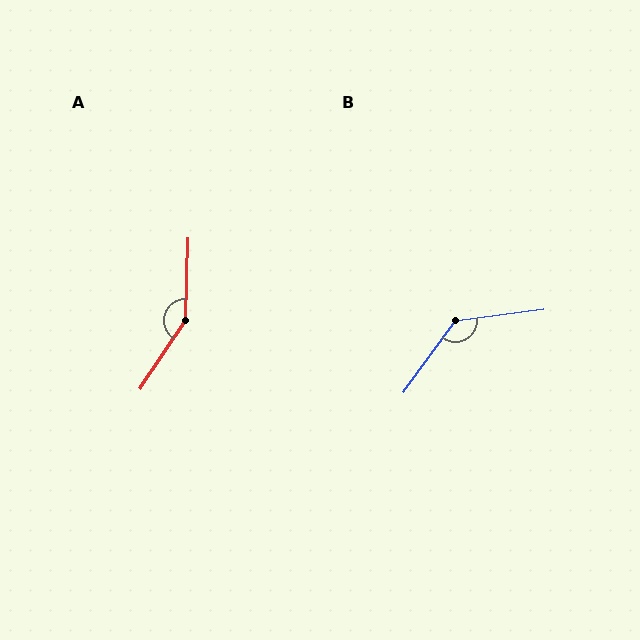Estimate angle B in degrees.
Approximately 134 degrees.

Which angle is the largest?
A, at approximately 148 degrees.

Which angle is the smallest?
B, at approximately 134 degrees.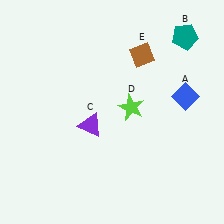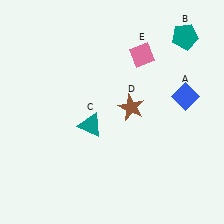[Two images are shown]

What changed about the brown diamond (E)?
In Image 1, E is brown. In Image 2, it changed to pink.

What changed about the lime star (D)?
In Image 1, D is lime. In Image 2, it changed to brown.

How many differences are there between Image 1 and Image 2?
There are 3 differences between the two images.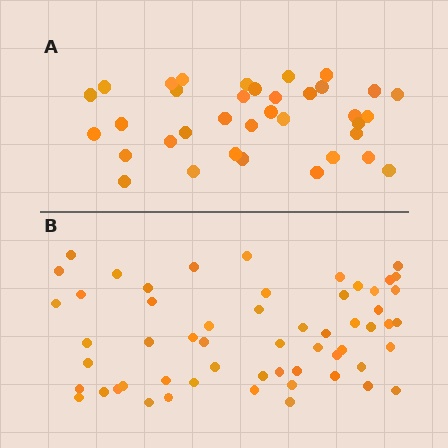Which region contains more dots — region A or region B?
Region B (the bottom region) has more dots.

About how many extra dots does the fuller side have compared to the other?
Region B has approximately 20 more dots than region A.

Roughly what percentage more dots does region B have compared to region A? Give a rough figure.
About 60% more.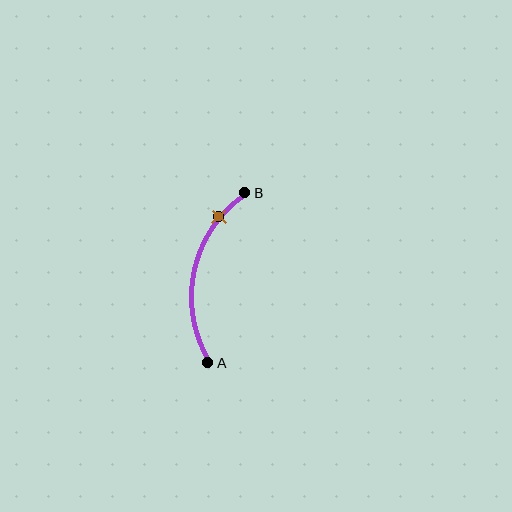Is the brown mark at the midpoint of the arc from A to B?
No. The brown mark lies on the arc but is closer to endpoint B. The arc midpoint would be at the point on the curve equidistant along the arc from both A and B.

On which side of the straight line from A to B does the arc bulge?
The arc bulges to the left of the straight line connecting A and B.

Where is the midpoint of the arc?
The arc midpoint is the point on the curve farthest from the straight line joining A and B. It sits to the left of that line.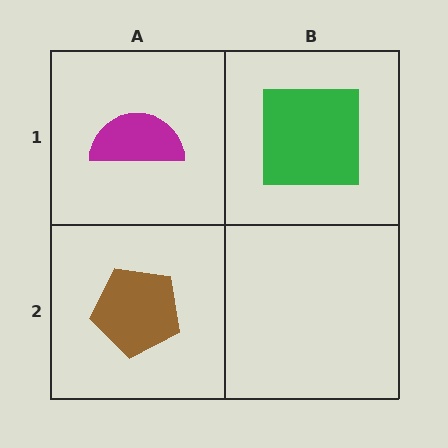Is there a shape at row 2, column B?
No, that cell is empty.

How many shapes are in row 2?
1 shape.